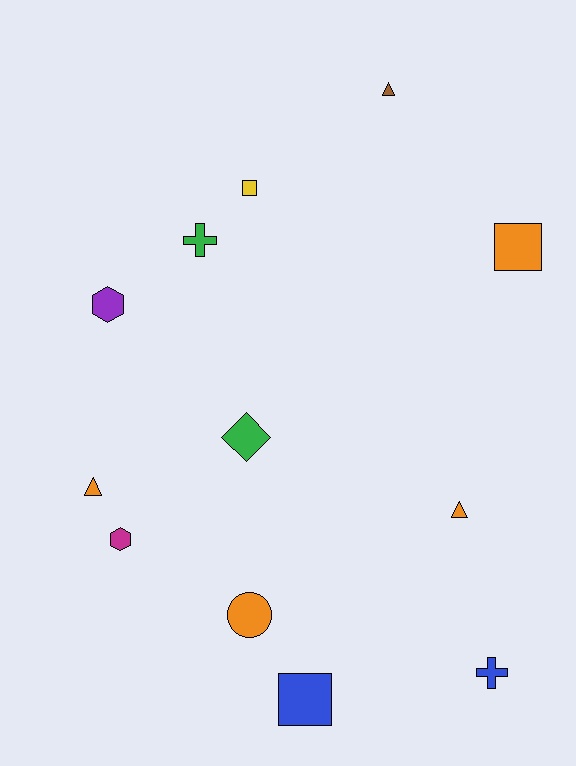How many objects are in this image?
There are 12 objects.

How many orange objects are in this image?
There are 4 orange objects.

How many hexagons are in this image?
There are 2 hexagons.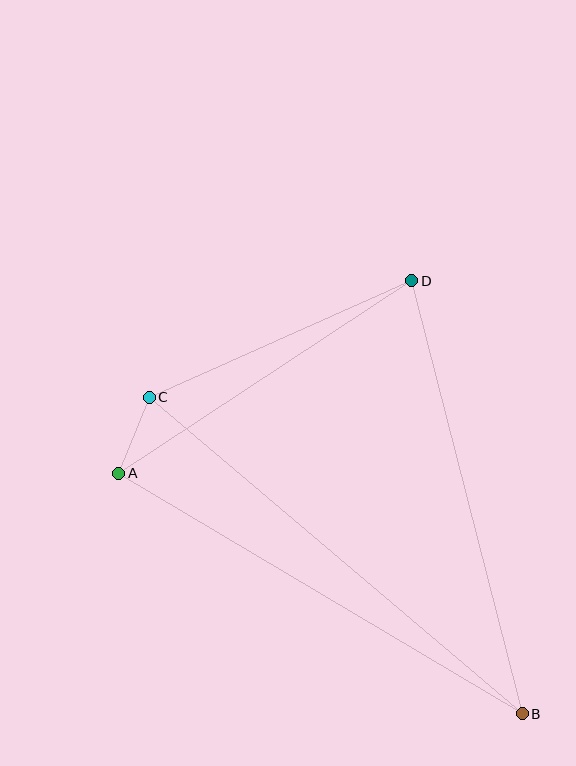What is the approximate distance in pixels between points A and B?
The distance between A and B is approximately 469 pixels.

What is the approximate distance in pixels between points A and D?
The distance between A and D is approximately 350 pixels.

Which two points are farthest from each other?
Points B and C are farthest from each other.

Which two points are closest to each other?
Points A and C are closest to each other.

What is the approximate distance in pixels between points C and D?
The distance between C and D is approximately 287 pixels.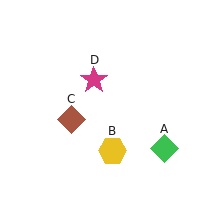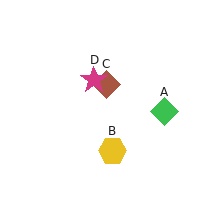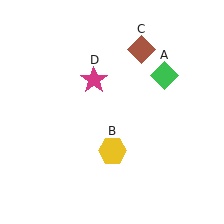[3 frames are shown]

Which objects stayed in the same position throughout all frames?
Yellow hexagon (object B) and magenta star (object D) remained stationary.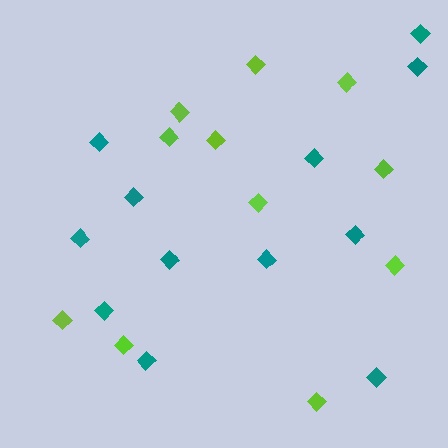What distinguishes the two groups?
There are 2 groups: one group of teal diamonds (12) and one group of lime diamonds (11).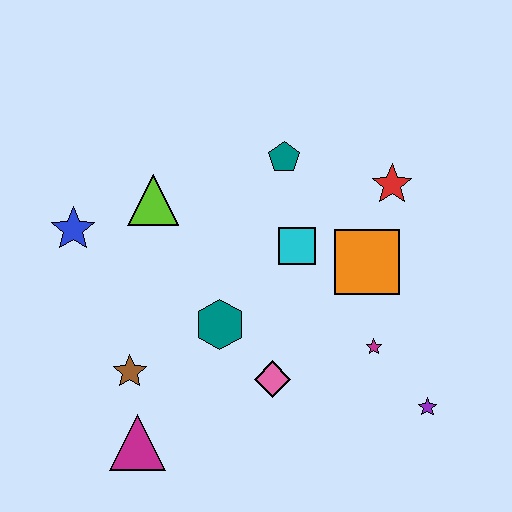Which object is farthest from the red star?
The magenta triangle is farthest from the red star.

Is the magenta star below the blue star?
Yes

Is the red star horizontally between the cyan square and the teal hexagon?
No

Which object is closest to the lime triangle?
The blue star is closest to the lime triangle.